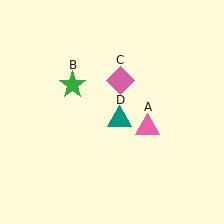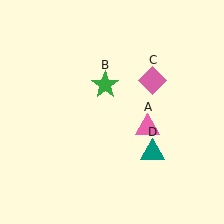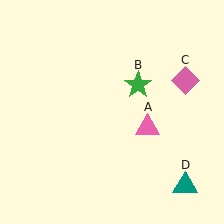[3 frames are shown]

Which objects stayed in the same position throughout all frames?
Pink triangle (object A) remained stationary.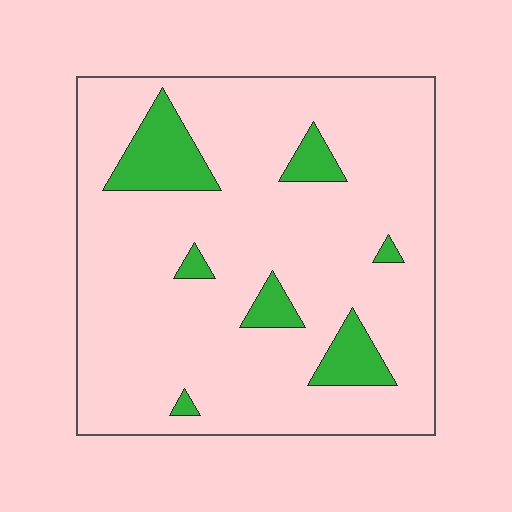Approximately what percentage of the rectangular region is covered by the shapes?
Approximately 10%.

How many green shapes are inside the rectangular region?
7.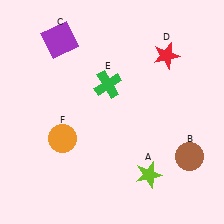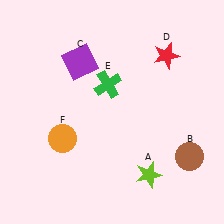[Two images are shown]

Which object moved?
The purple square (C) moved down.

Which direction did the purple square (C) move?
The purple square (C) moved down.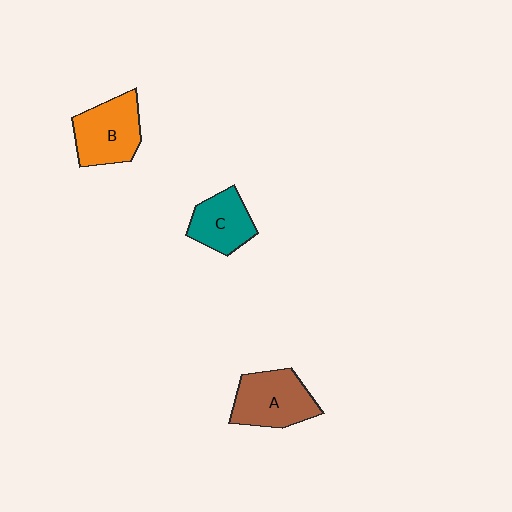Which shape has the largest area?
Shape A (brown).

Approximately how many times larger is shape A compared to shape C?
Approximately 1.3 times.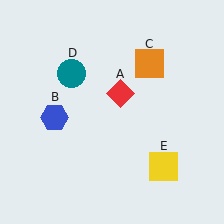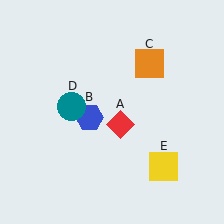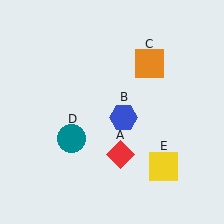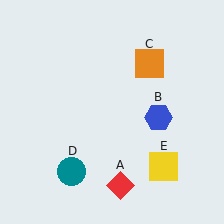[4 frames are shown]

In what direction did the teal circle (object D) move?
The teal circle (object D) moved down.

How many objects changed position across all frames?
3 objects changed position: red diamond (object A), blue hexagon (object B), teal circle (object D).